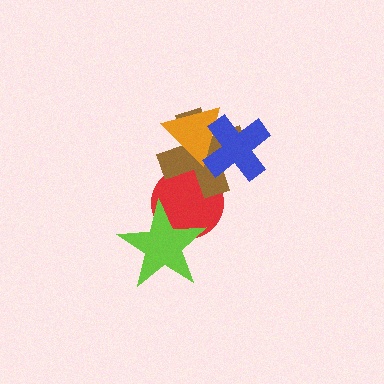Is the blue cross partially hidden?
No, no other shape covers it.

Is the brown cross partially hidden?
Yes, it is partially covered by another shape.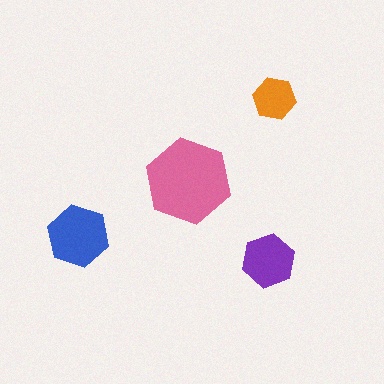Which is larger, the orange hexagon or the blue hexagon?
The blue one.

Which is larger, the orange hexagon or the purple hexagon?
The purple one.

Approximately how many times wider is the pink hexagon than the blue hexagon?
About 1.5 times wider.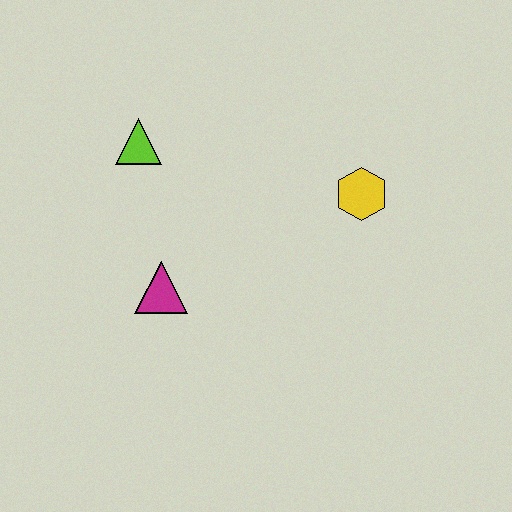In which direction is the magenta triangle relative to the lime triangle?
The magenta triangle is below the lime triangle.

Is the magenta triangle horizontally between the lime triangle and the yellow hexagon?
Yes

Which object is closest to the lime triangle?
The magenta triangle is closest to the lime triangle.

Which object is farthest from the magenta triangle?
The yellow hexagon is farthest from the magenta triangle.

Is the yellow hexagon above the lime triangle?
No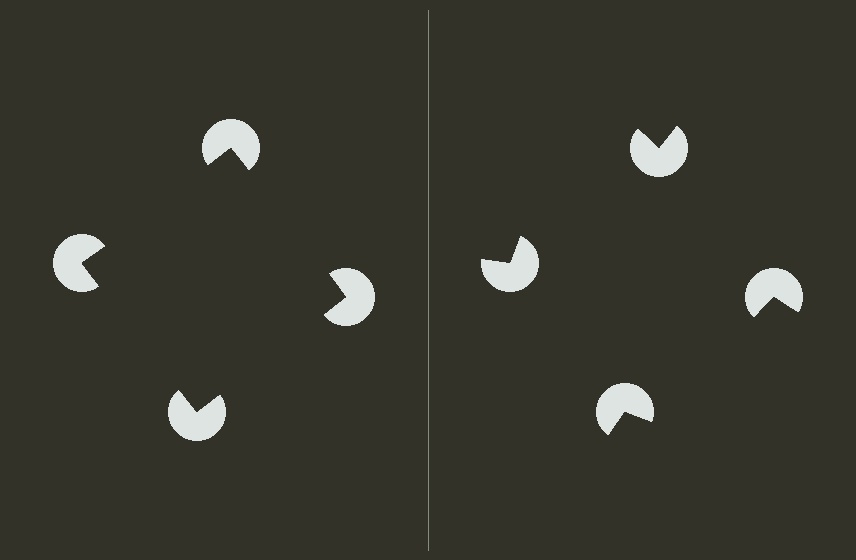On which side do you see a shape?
An illusory square appears on the left side. On the right side the wedge cuts are rotated, so no coherent shape forms.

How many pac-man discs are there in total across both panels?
8 — 4 on each side.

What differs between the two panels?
The pac-man discs are positioned identically on both sides; only the wedge orientations differ. On the left they align to a square; on the right they are misaligned.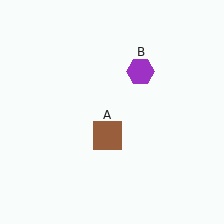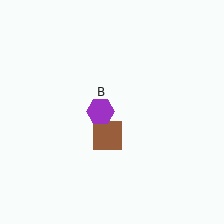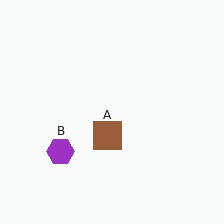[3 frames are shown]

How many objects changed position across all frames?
1 object changed position: purple hexagon (object B).